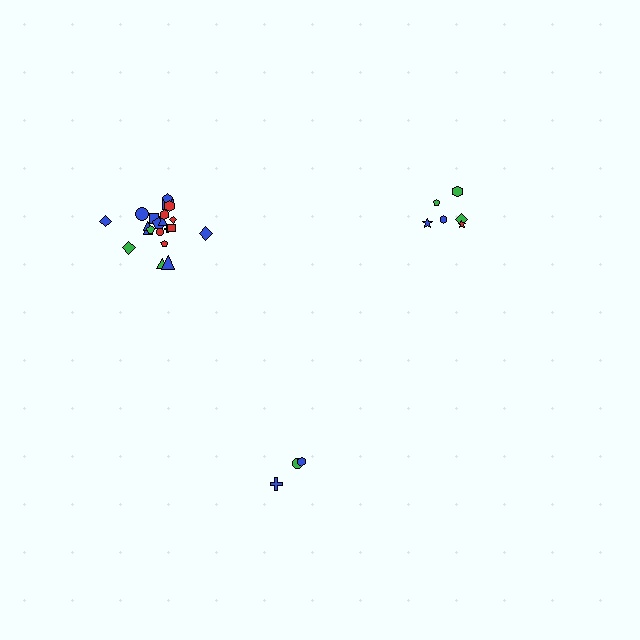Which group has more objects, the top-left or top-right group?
The top-left group.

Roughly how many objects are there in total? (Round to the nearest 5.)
Roughly 30 objects in total.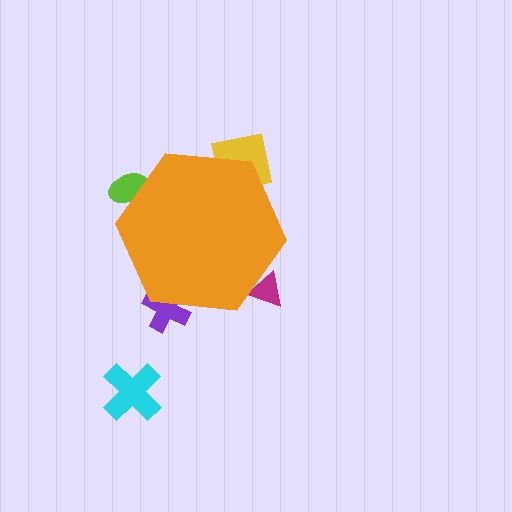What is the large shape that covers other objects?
An orange hexagon.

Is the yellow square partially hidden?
Yes, the yellow square is partially hidden behind the orange hexagon.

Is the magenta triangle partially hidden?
Yes, the magenta triangle is partially hidden behind the orange hexagon.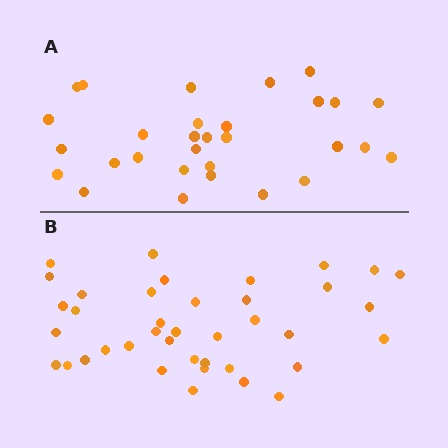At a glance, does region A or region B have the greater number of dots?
Region B (the bottom region) has more dots.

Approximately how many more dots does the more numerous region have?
Region B has roughly 8 or so more dots than region A.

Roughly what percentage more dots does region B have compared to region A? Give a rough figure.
About 30% more.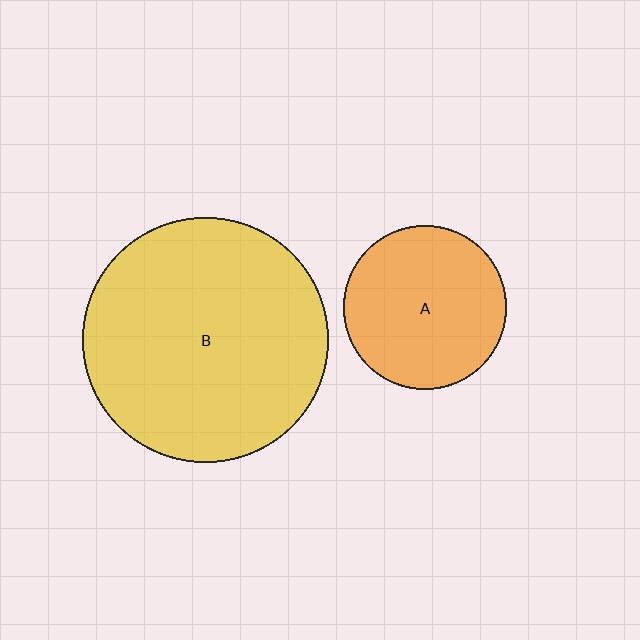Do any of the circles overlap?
No, none of the circles overlap.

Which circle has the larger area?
Circle B (yellow).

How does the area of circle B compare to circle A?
Approximately 2.2 times.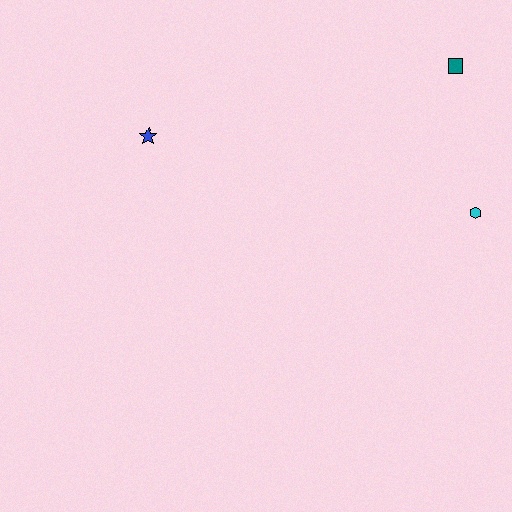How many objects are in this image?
There are 3 objects.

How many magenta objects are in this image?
There are no magenta objects.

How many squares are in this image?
There is 1 square.